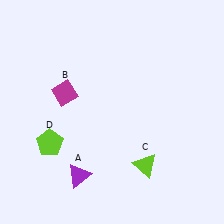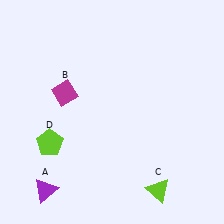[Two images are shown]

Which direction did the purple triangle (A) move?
The purple triangle (A) moved left.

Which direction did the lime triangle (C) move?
The lime triangle (C) moved down.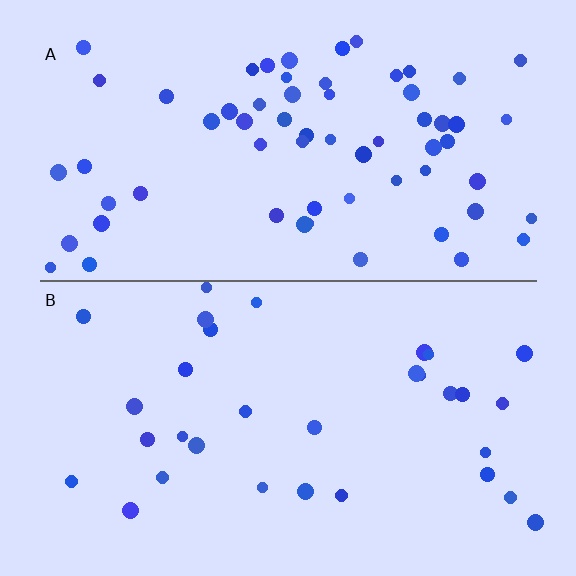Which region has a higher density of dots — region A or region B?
A (the top).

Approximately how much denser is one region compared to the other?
Approximately 2.0× — region A over region B.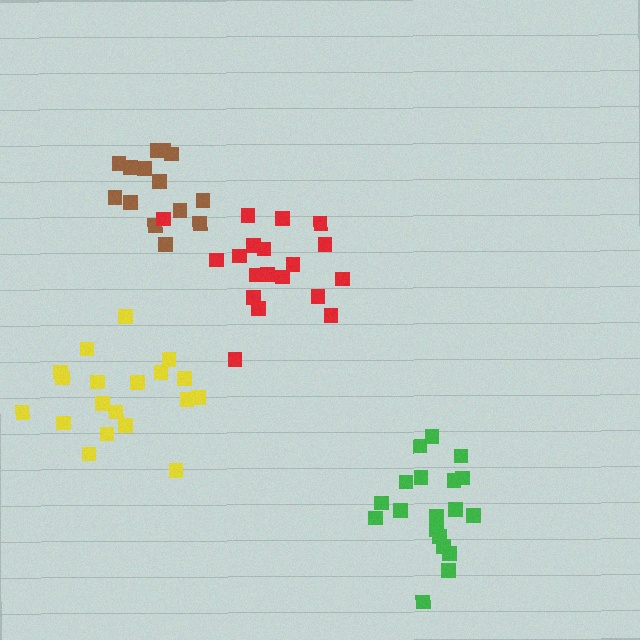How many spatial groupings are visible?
There are 4 spatial groupings.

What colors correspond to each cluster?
The clusters are colored: brown, yellow, green, red.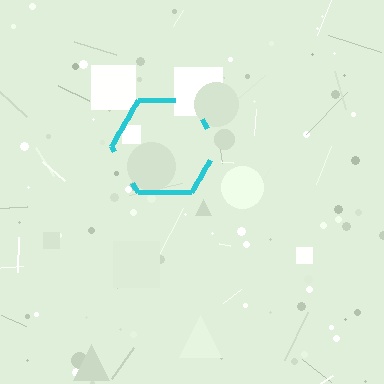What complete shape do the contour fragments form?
The contour fragments form a hexagon.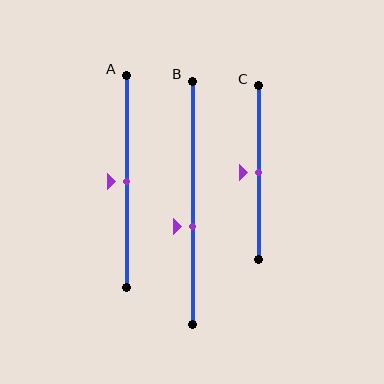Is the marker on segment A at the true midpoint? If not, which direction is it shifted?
Yes, the marker on segment A is at the true midpoint.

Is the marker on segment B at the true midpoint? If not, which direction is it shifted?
No, the marker on segment B is shifted downward by about 10% of the segment length.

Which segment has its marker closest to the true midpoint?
Segment A has its marker closest to the true midpoint.